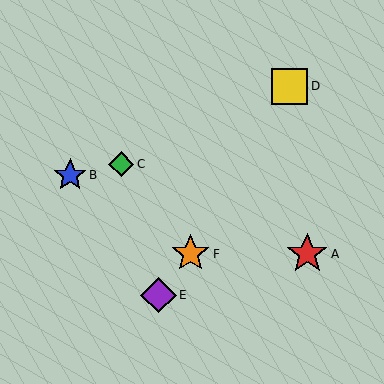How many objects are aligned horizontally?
2 objects (A, F) are aligned horizontally.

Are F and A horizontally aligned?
Yes, both are at y≈254.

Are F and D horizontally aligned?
No, F is at y≈254 and D is at y≈86.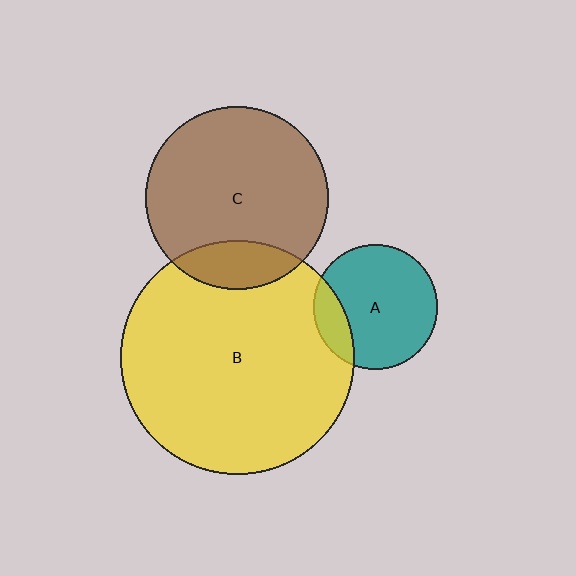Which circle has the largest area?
Circle B (yellow).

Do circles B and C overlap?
Yes.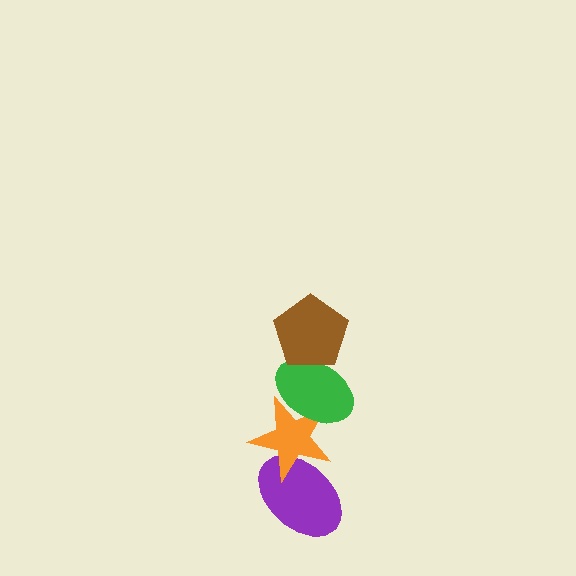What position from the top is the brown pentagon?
The brown pentagon is 1st from the top.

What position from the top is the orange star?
The orange star is 3rd from the top.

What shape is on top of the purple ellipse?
The orange star is on top of the purple ellipse.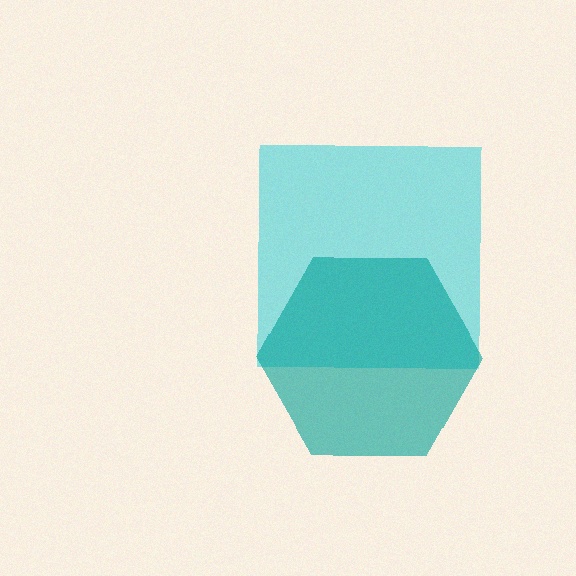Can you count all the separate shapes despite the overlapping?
Yes, there are 2 separate shapes.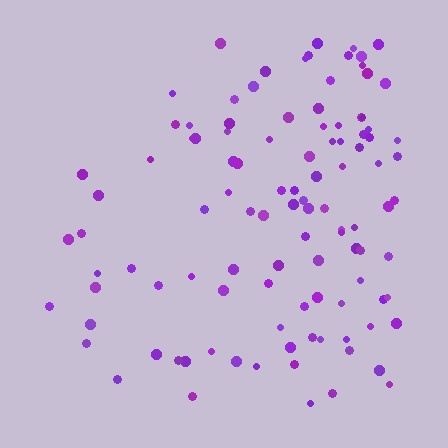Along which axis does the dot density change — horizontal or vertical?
Horizontal.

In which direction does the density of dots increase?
From left to right, with the right side densest.